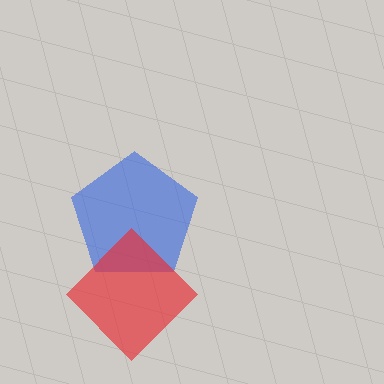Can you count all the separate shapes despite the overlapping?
Yes, there are 2 separate shapes.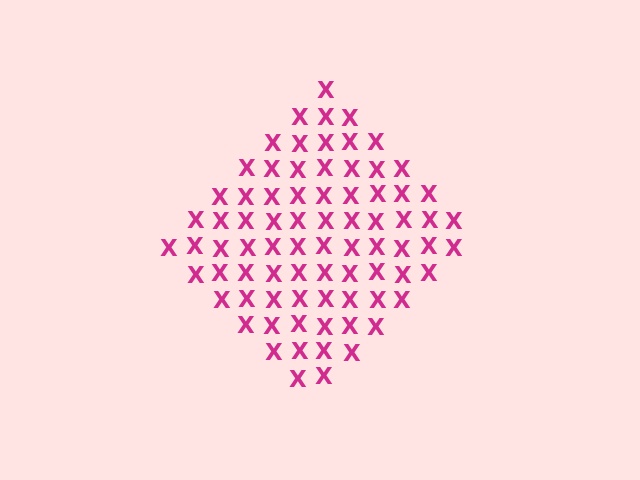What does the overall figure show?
The overall figure shows a diamond.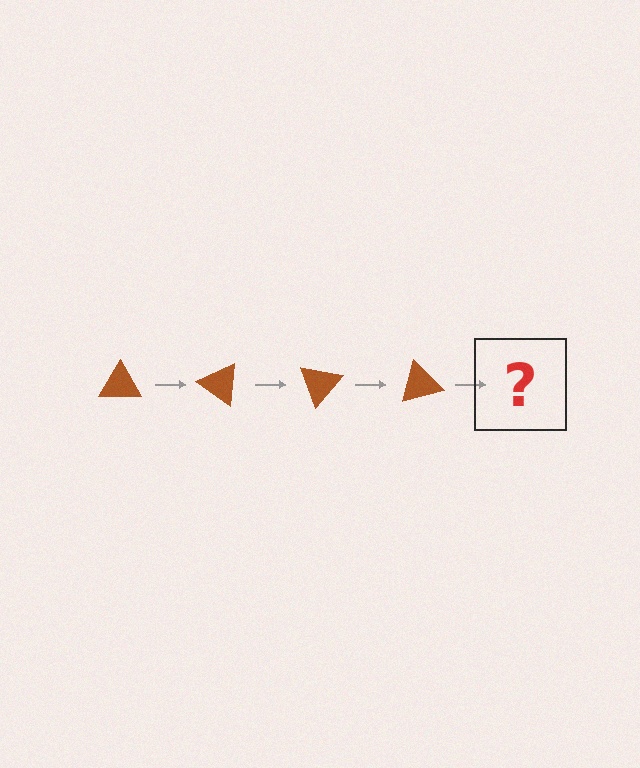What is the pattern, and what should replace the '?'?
The pattern is that the triangle rotates 35 degrees each step. The '?' should be a brown triangle rotated 140 degrees.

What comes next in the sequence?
The next element should be a brown triangle rotated 140 degrees.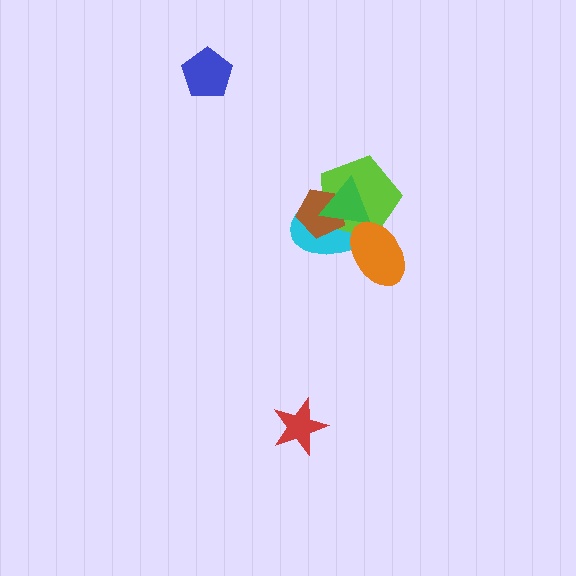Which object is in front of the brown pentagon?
The green triangle is in front of the brown pentagon.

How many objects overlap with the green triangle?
4 objects overlap with the green triangle.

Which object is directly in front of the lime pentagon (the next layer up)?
The brown pentagon is directly in front of the lime pentagon.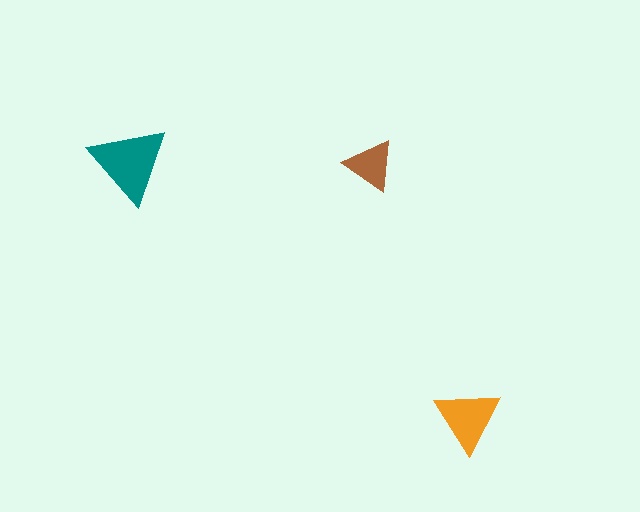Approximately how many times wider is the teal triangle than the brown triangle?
About 1.5 times wider.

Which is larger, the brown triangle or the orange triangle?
The orange one.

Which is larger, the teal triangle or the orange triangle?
The teal one.